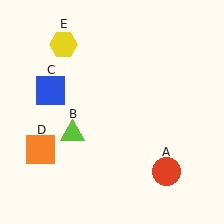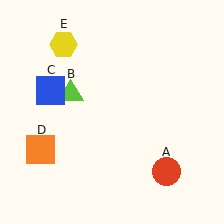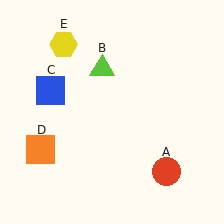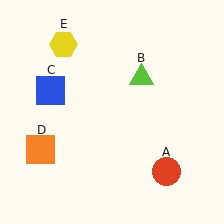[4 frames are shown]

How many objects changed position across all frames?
1 object changed position: lime triangle (object B).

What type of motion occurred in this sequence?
The lime triangle (object B) rotated clockwise around the center of the scene.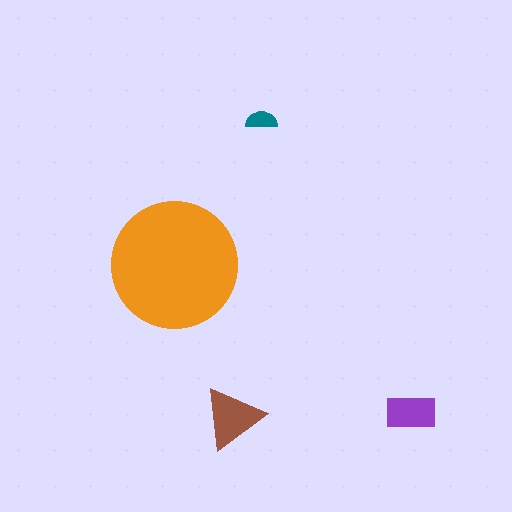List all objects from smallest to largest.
The teal semicircle, the purple rectangle, the brown triangle, the orange circle.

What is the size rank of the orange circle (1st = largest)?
1st.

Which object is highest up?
The teal semicircle is topmost.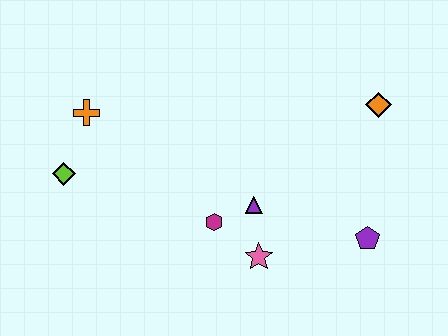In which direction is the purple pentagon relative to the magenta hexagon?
The purple pentagon is to the right of the magenta hexagon.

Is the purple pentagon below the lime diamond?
Yes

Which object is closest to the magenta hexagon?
The purple triangle is closest to the magenta hexagon.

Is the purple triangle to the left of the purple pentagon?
Yes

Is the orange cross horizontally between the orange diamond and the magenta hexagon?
No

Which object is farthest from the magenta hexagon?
The orange diamond is farthest from the magenta hexagon.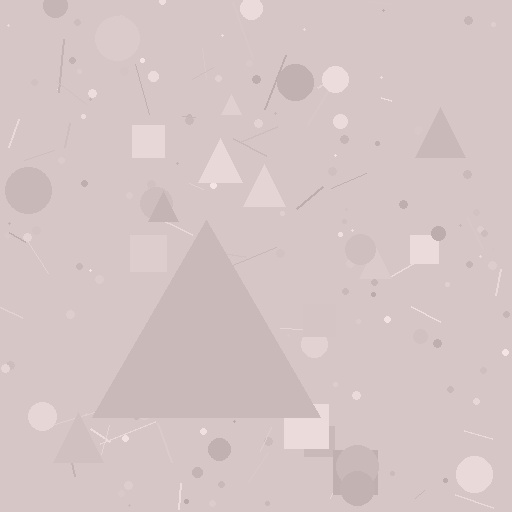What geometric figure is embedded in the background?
A triangle is embedded in the background.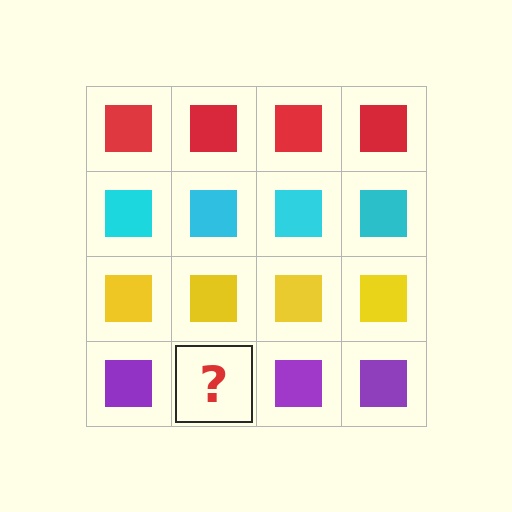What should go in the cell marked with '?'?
The missing cell should contain a purple square.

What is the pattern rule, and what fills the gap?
The rule is that each row has a consistent color. The gap should be filled with a purple square.